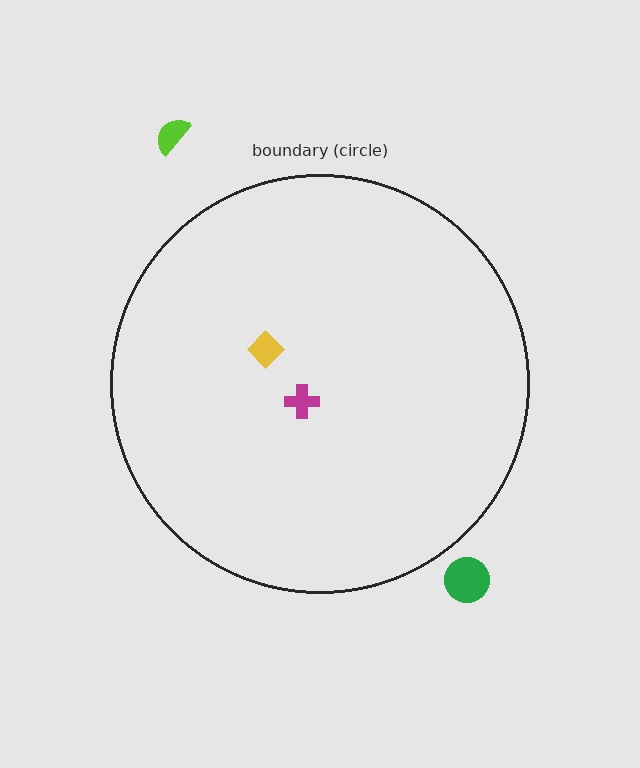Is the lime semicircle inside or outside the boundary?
Outside.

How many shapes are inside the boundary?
2 inside, 2 outside.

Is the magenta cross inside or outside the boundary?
Inside.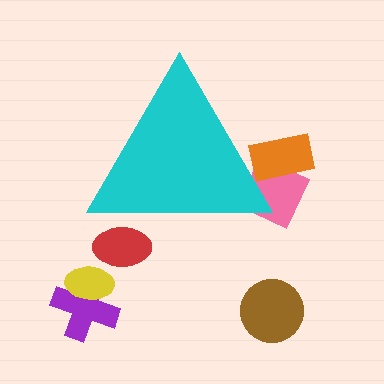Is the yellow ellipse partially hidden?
No, the yellow ellipse is fully visible.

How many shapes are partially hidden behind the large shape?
3 shapes are partially hidden.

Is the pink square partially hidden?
Yes, the pink square is partially hidden behind the cyan triangle.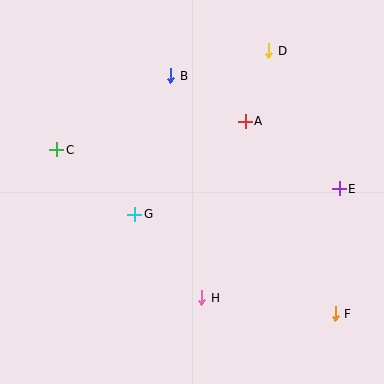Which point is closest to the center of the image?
Point G at (135, 214) is closest to the center.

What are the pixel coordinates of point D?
Point D is at (269, 51).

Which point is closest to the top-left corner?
Point C is closest to the top-left corner.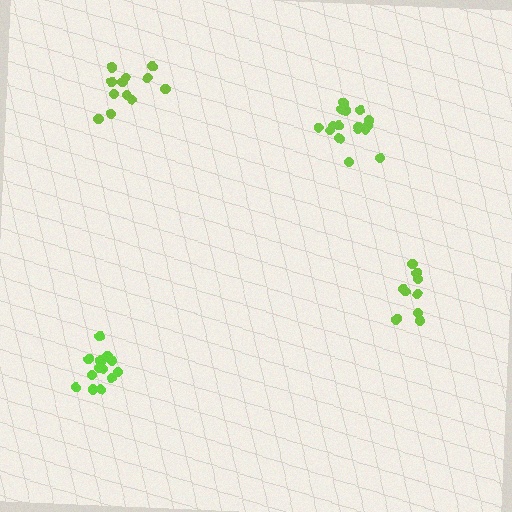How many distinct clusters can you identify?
There are 4 distinct clusters.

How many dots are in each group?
Group 1: 13 dots, Group 2: 16 dots, Group 3: 11 dots, Group 4: 12 dots (52 total).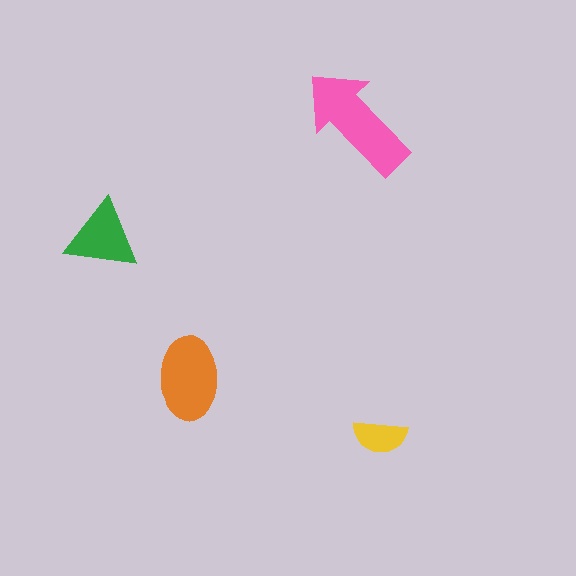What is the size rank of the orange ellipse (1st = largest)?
2nd.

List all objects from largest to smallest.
The pink arrow, the orange ellipse, the green triangle, the yellow semicircle.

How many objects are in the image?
There are 4 objects in the image.